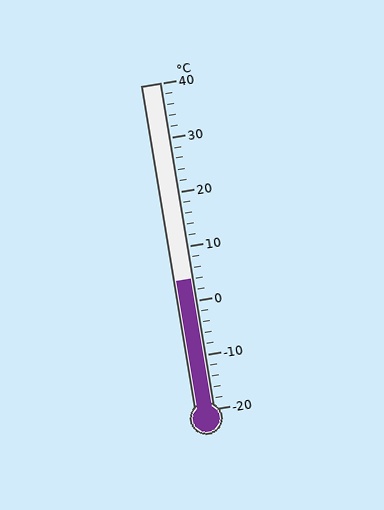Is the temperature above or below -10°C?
The temperature is above -10°C.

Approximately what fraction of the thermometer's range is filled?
The thermometer is filled to approximately 40% of its range.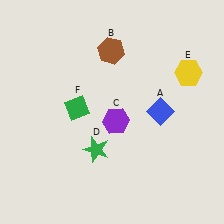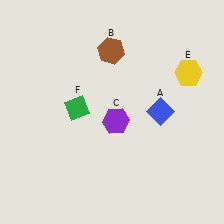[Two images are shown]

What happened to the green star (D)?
The green star (D) was removed in Image 2. It was in the bottom-left area of Image 1.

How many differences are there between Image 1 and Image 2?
There is 1 difference between the two images.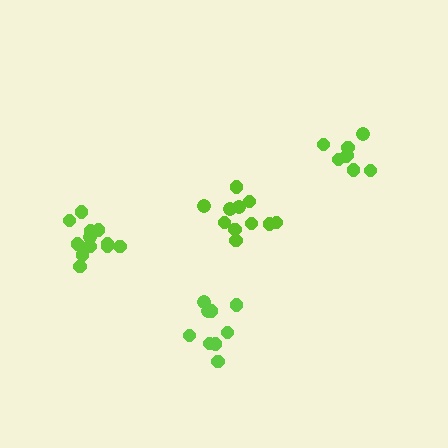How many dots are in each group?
Group 1: 9 dots, Group 2: 8 dots, Group 3: 11 dots, Group 4: 13 dots (41 total).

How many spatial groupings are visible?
There are 4 spatial groupings.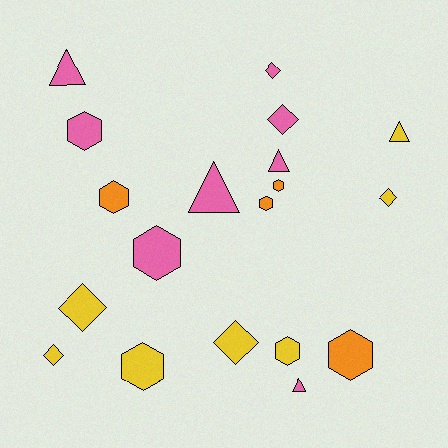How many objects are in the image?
There are 19 objects.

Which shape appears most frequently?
Hexagon, with 8 objects.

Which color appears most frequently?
Pink, with 8 objects.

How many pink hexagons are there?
There are 2 pink hexagons.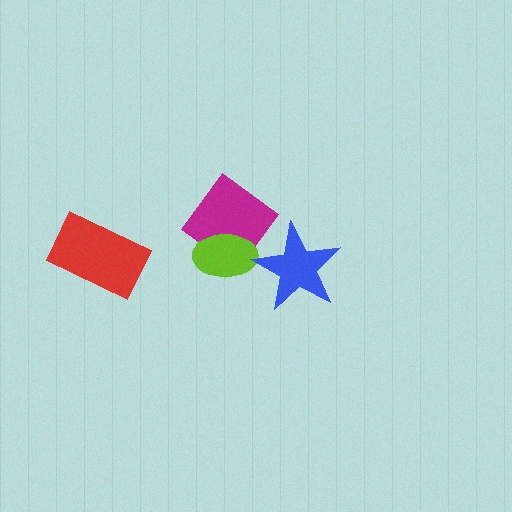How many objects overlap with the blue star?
1 object overlaps with the blue star.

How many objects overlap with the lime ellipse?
1 object overlaps with the lime ellipse.